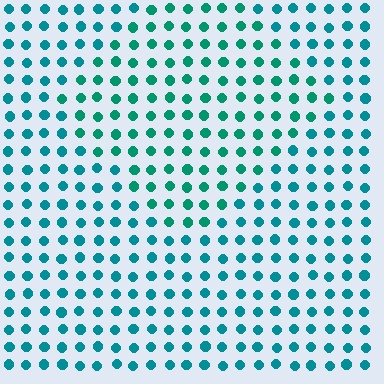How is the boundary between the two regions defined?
The boundary is defined purely by a slight shift in hue (about 20 degrees). Spacing, size, and orientation are identical on both sides.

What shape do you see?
I see a diamond.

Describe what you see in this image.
The image is filled with small teal elements in a uniform arrangement. A diamond-shaped region is visible where the elements are tinted to a slightly different hue, forming a subtle color boundary.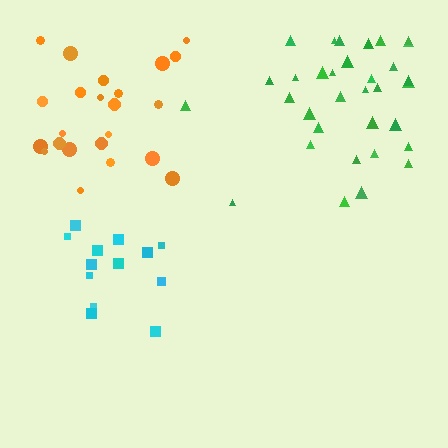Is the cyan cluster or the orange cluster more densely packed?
Cyan.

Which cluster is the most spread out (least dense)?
Orange.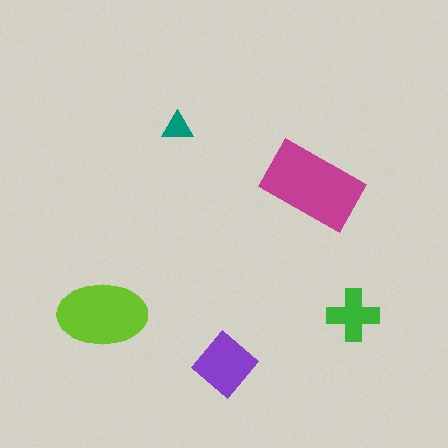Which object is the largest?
The magenta rectangle.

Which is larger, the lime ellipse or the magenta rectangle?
The magenta rectangle.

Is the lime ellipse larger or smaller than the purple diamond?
Larger.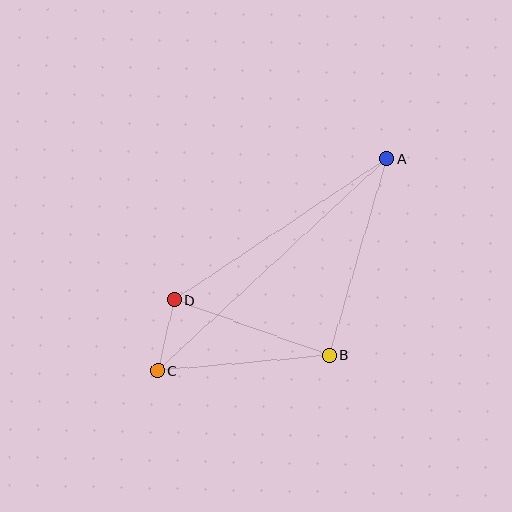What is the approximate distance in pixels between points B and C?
The distance between B and C is approximately 172 pixels.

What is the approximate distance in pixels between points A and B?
The distance between A and B is approximately 204 pixels.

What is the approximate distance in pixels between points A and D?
The distance between A and D is approximately 255 pixels.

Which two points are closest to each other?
Points C and D are closest to each other.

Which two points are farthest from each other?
Points A and C are farthest from each other.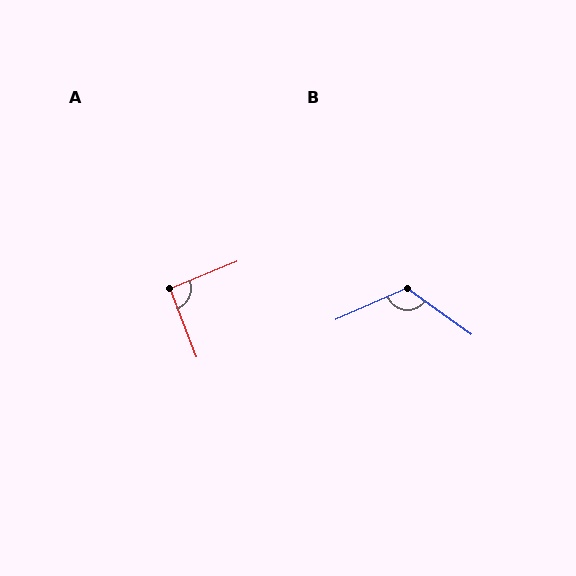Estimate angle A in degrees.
Approximately 91 degrees.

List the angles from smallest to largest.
A (91°), B (120°).